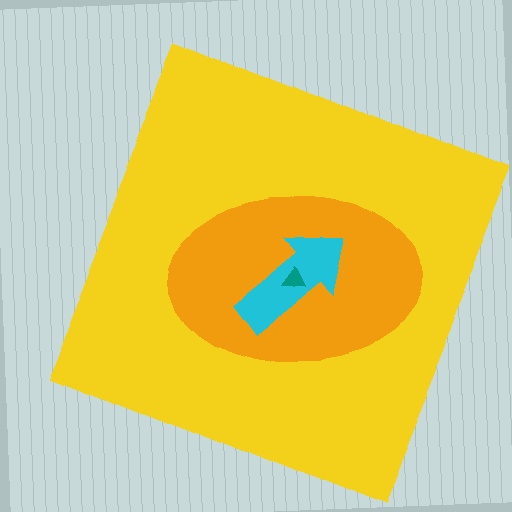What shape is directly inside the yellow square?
The orange ellipse.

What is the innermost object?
The teal triangle.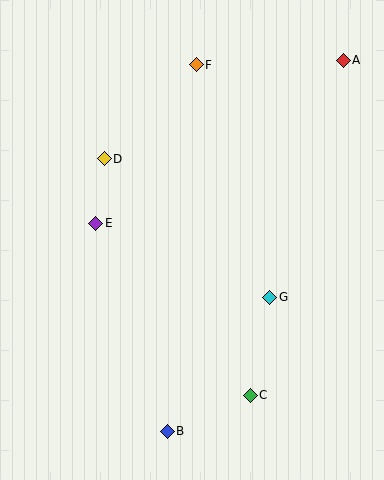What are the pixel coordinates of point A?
Point A is at (343, 60).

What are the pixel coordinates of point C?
Point C is at (250, 395).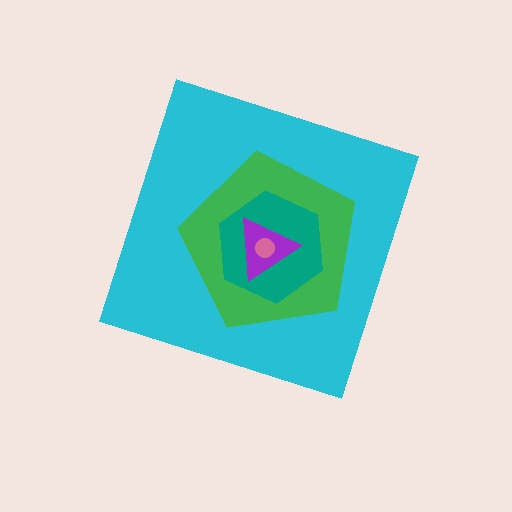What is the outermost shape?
The cyan diamond.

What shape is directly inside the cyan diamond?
The green pentagon.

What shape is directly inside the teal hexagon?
The purple triangle.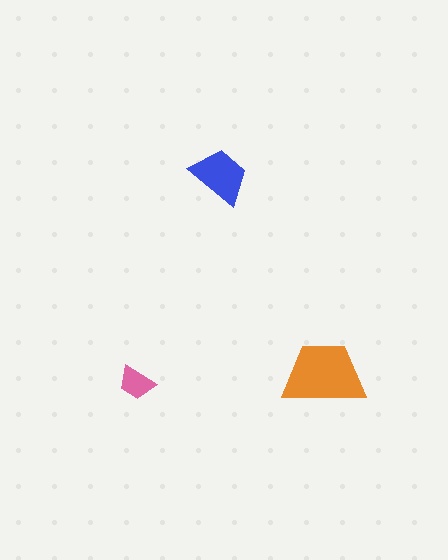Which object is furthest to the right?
The orange trapezoid is rightmost.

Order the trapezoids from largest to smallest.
the orange one, the blue one, the pink one.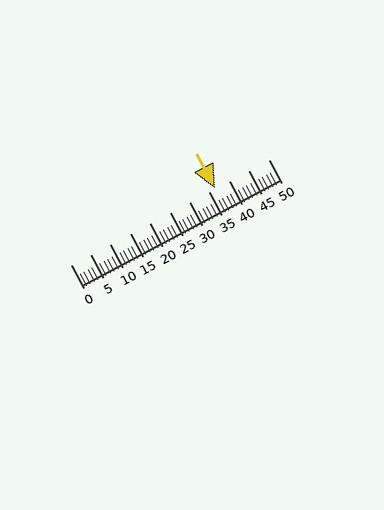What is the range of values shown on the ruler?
The ruler shows values from 0 to 50.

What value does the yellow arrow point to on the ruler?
The yellow arrow points to approximately 37.